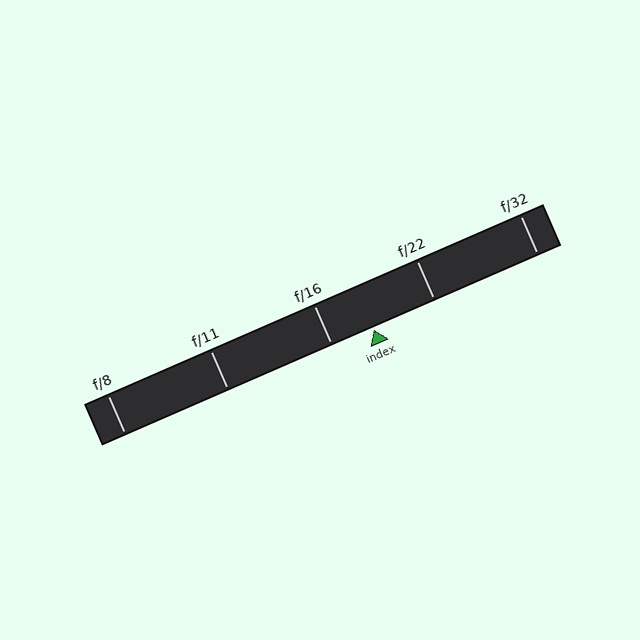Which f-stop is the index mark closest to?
The index mark is closest to f/16.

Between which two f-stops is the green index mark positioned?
The index mark is between f/16 and f/22.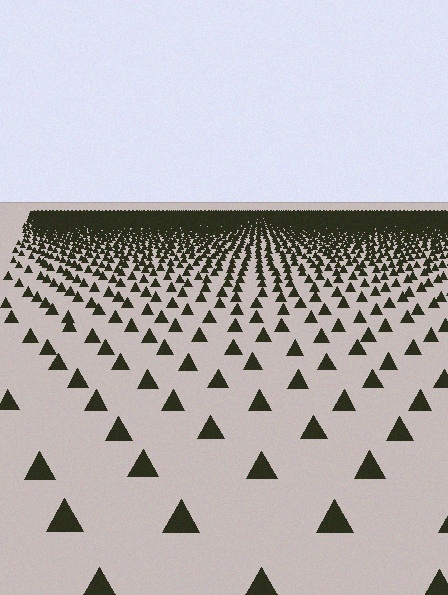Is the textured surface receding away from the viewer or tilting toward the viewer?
The surface is receding away from the viewer. Texture elements get smaller and denser toward the top.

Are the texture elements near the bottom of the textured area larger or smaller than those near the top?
Larger. Near the bottom, elements are closer to the viewer and appear at a bigger on-screen size.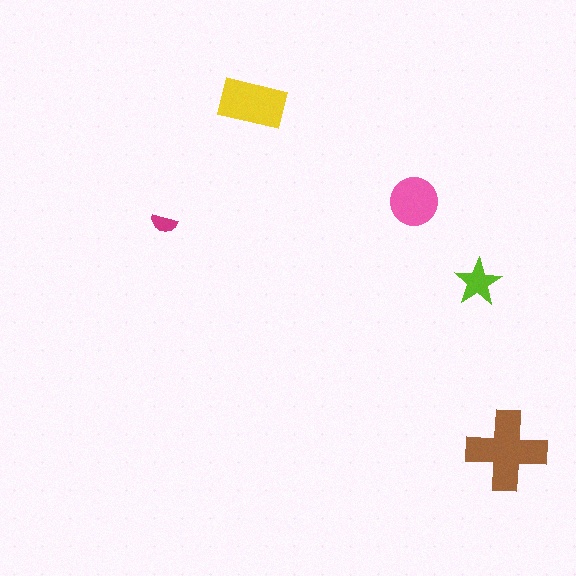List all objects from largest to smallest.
The brown cross, the yellow rectangle, the pink circle, the lime star, the magenta semicircle.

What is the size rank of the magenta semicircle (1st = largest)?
5th.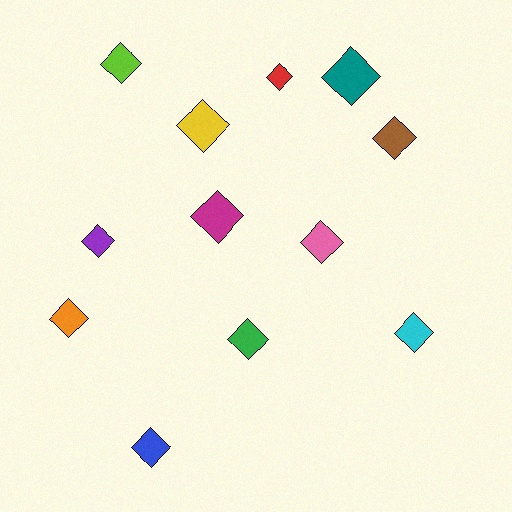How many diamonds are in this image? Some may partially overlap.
There are 12 diamonds.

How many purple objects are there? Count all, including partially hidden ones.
There is 1 purple object.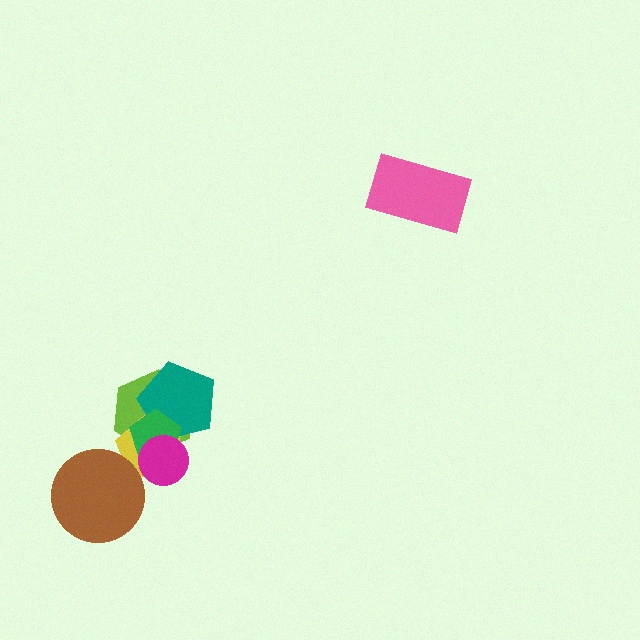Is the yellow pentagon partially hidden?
Yes, it is partially covered by another shape.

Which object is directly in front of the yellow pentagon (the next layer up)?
The teal pentagon is directly in front of the yellow pentagon.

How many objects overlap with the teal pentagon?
3 objects overlap with the teal pentagon.